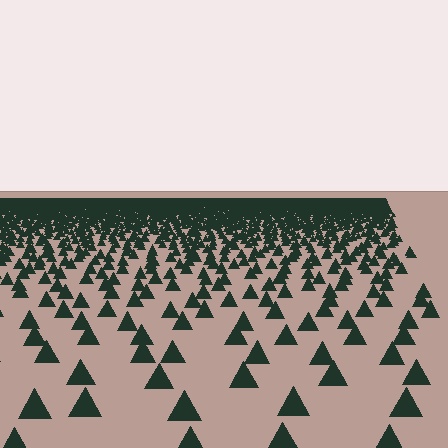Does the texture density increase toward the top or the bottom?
Density increases toward the top.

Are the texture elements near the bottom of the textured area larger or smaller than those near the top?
Larger. Near the bottom, elements are closer to the viewer and appear at a bigger on-screen size.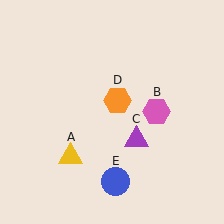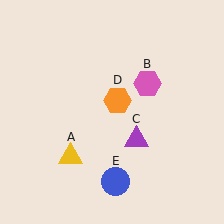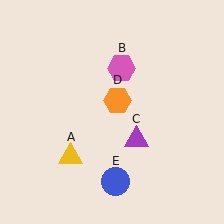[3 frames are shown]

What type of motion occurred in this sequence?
The pink hexagon (object B) rotated counterclockwise around the center of the scene.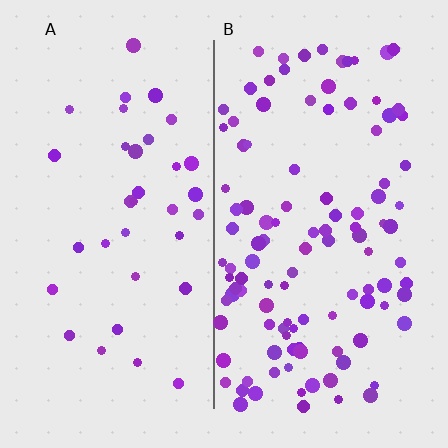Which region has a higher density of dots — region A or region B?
B (the right).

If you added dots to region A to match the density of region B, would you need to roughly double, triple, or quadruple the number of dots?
Approximately triple.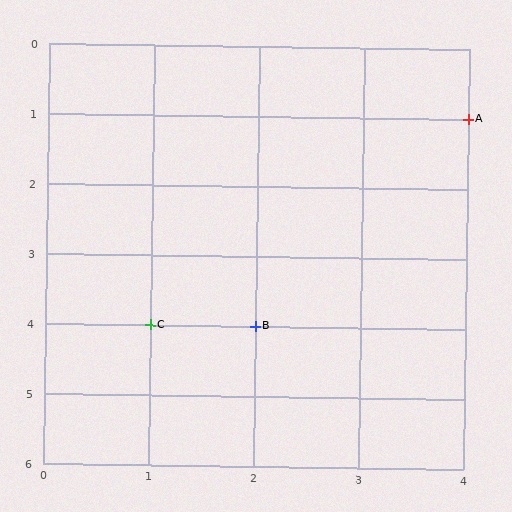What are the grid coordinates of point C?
Point C is at grid coordinates (1, 4).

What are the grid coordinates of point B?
Point B is at grid coordinates (2, 4).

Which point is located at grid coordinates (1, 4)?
Point C is at (1, 4).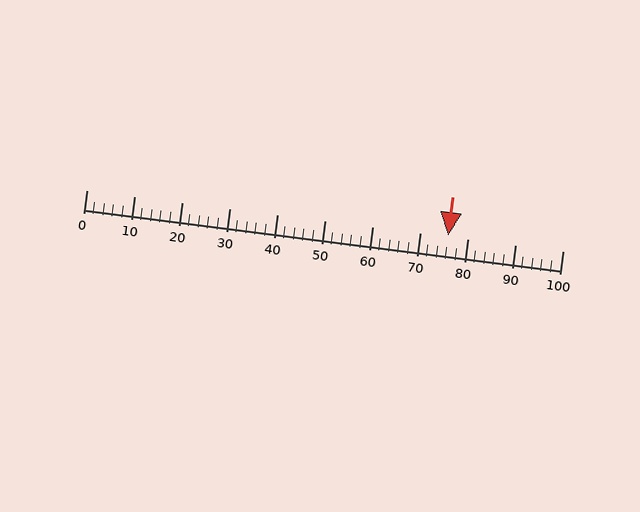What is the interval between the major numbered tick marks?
The major tick marks are spaced 10 units apart.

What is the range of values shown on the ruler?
The ruler shows values from 0 to 100.